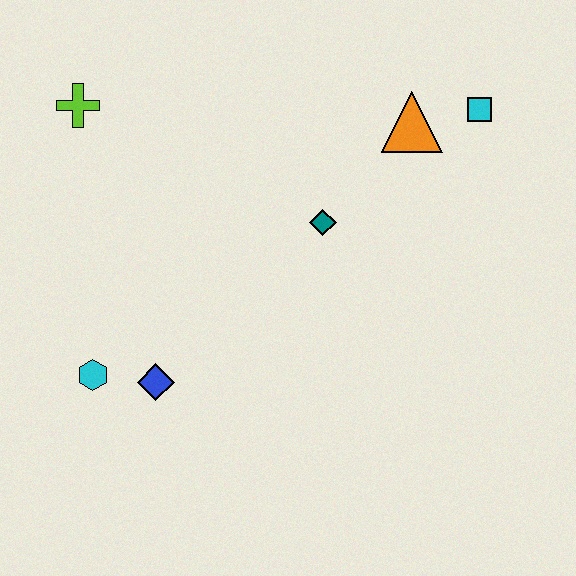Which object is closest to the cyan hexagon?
The blue diamond is closest to the cyan hexagon.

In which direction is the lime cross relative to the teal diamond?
The lime cross is to the left of the teal diamond.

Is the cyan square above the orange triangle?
Yes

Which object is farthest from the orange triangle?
The cyan hexagon is farthest from the orange triangle.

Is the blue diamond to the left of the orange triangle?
Yes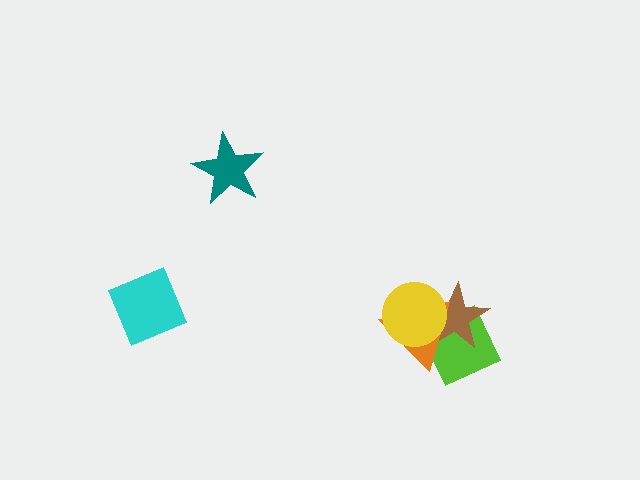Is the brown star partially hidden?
Yes, it is partially covered by another shape.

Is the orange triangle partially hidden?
Yes, it is partially covered by another shape.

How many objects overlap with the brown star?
3 objects overlap with the brown star.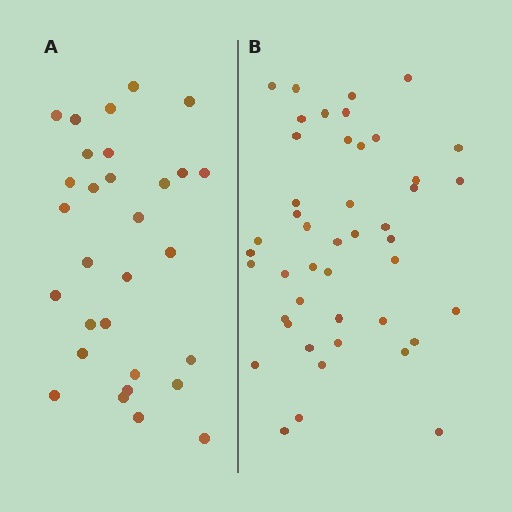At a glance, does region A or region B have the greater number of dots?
Region B (the right region) has more dots.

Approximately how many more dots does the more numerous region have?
Region B has approximately 15 more dots than region A.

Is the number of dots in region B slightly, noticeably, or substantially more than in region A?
Region B has substantially more. The ratio is roughly 1.5 to 1.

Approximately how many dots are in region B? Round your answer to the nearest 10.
About 40 dots. (The exact count is 45, which rounds to 40.)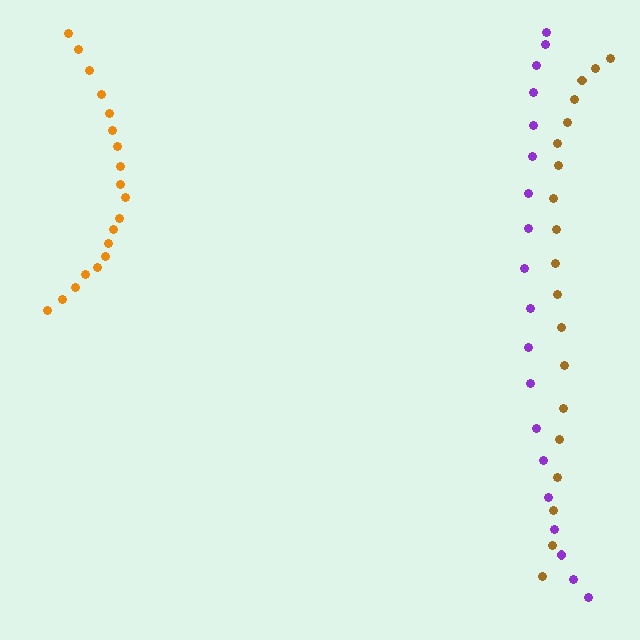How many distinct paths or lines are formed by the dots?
There are 3 distinct paths.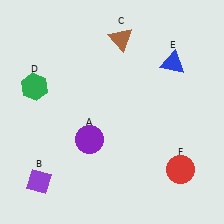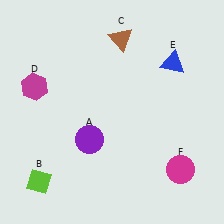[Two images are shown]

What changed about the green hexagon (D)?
In Image 1, D is green. In Image 2, it changed to magenta.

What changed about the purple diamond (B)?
In Image 1, B is purple. In Image 2, it changed to lime.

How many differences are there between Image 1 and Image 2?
There are 3 differences between the two images.